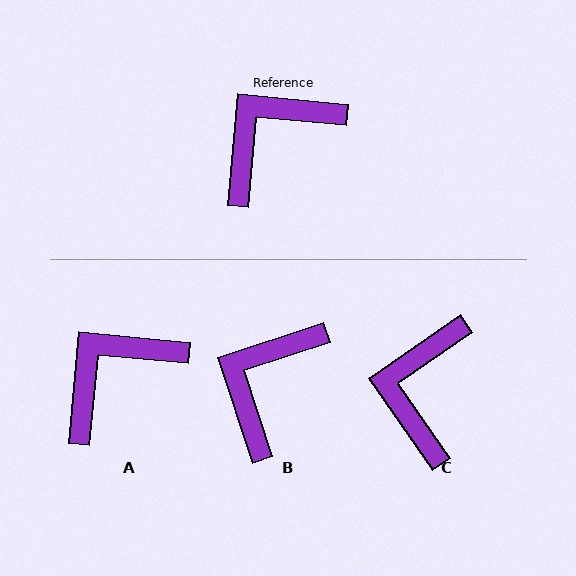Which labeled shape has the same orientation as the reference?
A.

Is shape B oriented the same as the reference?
No, it is off by about 24 degrees.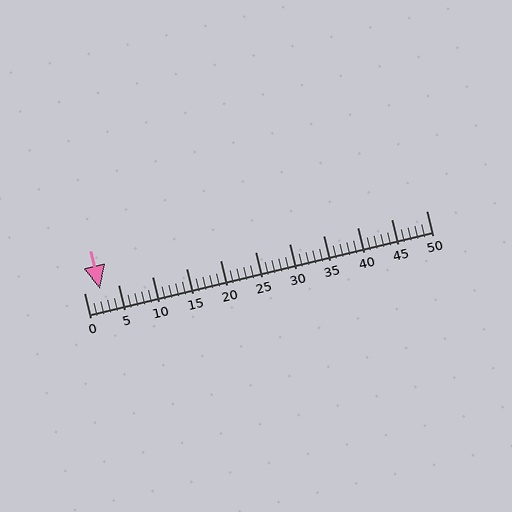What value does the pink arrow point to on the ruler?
The pink arrow points to approximately 2.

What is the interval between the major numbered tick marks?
The major tick marks are spaced 5 units apart.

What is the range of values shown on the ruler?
The ruler shows values from 0 to 50.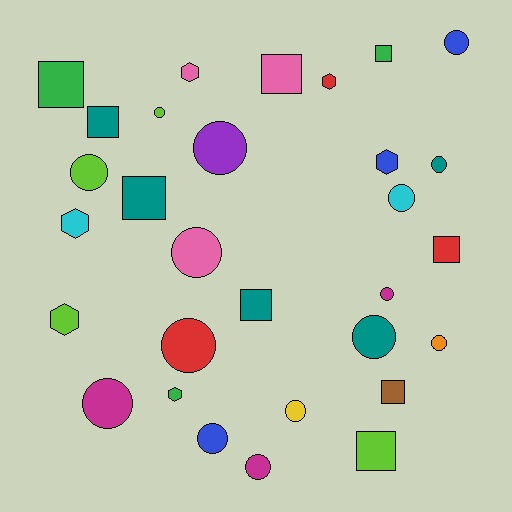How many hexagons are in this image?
There are 6 hexagons.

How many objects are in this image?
There are 30 objects.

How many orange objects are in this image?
There is 1 orange object.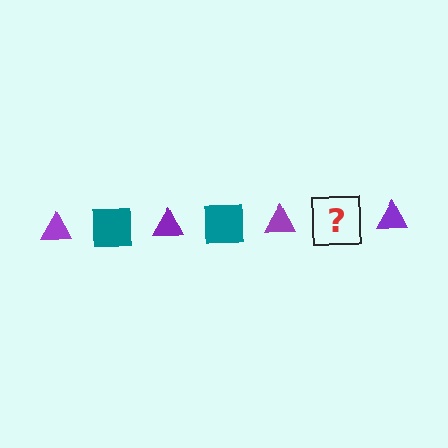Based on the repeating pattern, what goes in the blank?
The blank should be a teal square.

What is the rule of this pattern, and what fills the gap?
The rule is that the pattern alternates between purple triangle and teal square. The gap should be filled with a teal square.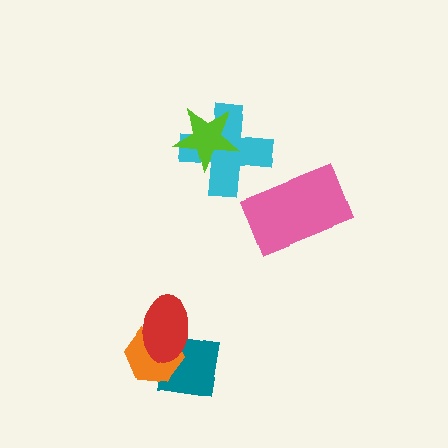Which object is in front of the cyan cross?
The lime star is in front of the cyan cross.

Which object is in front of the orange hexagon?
The red ellipse is in front of the orange hexagon.